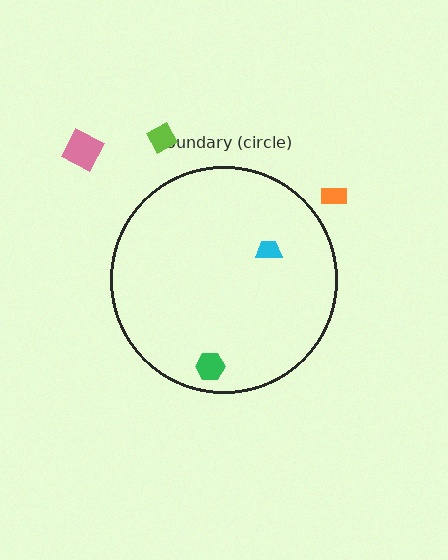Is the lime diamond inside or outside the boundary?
Outside.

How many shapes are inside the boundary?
2 inside, 3 outside.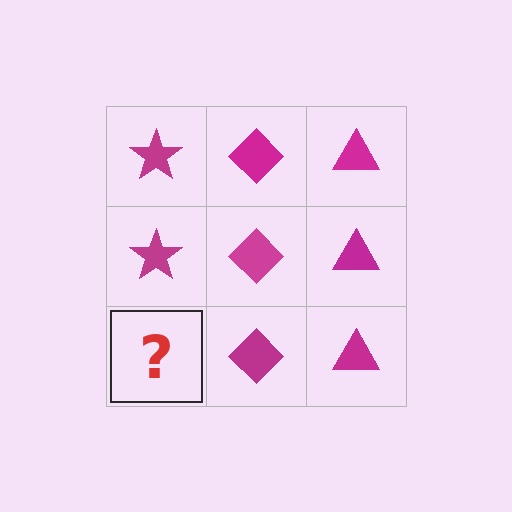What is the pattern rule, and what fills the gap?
The rule is that each column has a consistent shape. The gap should be filled with a magenta star.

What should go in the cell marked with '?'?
The missing cell should contain a magenta star.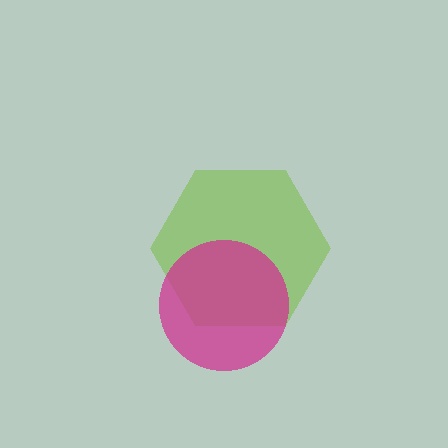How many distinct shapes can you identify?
There are 2 distinct shapes: a lime hexagon, a magenta circle.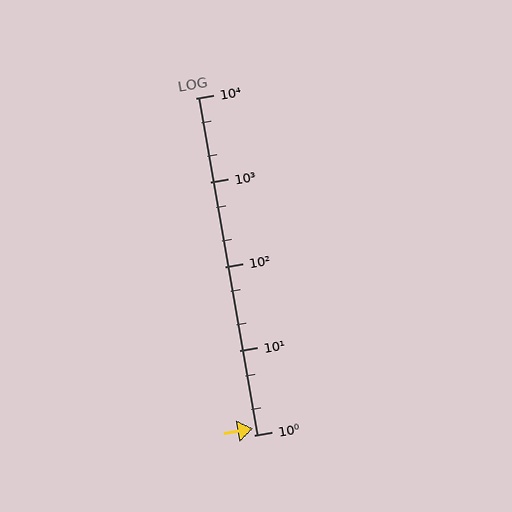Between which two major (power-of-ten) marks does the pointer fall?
The pointer is between 1 and 10.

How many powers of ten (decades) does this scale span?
The scale spans 4 decades, from 1 to 10000.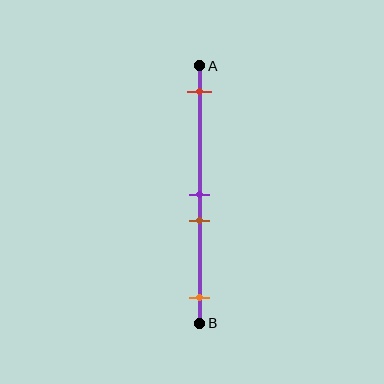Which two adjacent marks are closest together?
The purple and brown marks are the closest adjacent pair.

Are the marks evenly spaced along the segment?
No, the marks are not evenly spaced.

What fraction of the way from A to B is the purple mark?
The purple mark is approximately 50% (0.5) of the way from A to B.